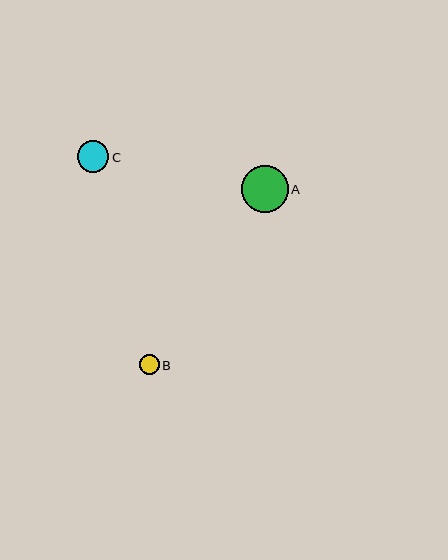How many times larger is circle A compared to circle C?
Circle A is approximately 1.5 times the size of circle C.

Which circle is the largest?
Circle A is the largest with a size of approximately 47 pixels.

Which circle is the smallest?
Circle B is the smallest with a size of approximately 20 pixels.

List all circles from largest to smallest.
From largest to smallest: A, C, B.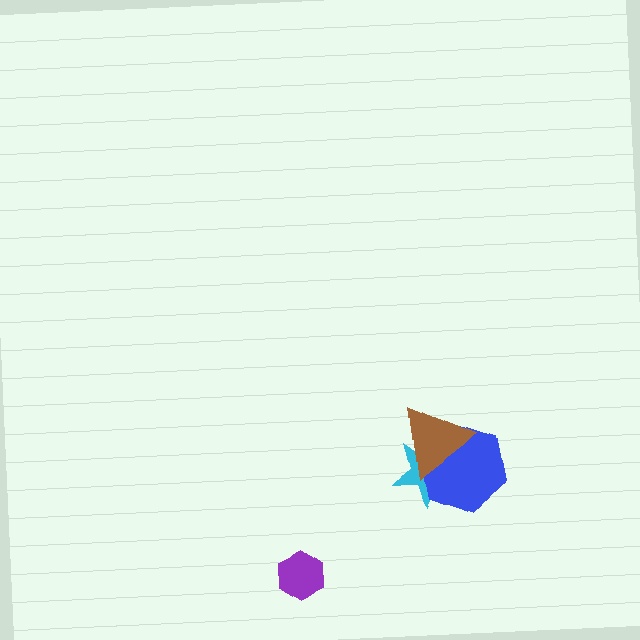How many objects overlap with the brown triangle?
2 objects overlap with the brown triangle.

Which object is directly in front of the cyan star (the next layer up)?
The blue hexagon is directly in front of the cyan star.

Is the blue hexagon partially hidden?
Yes, it is partially covered by another shape.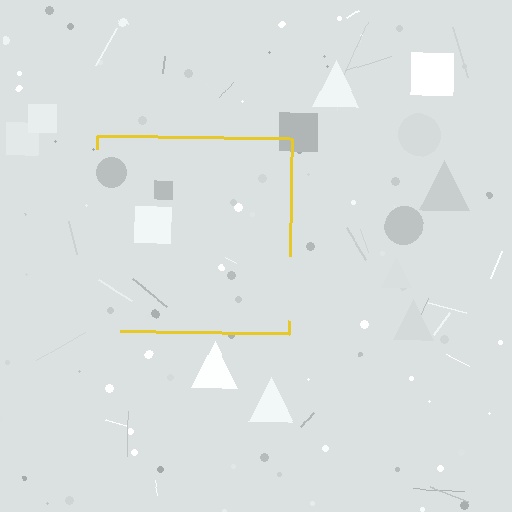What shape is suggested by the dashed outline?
The dashed outline suggests a square.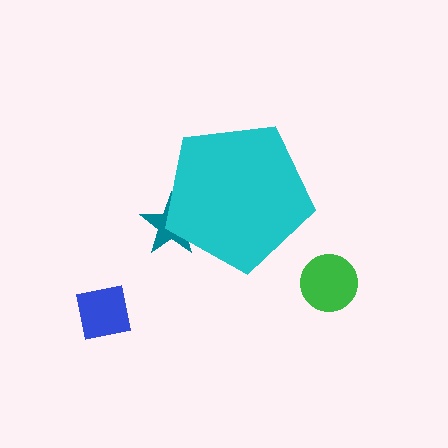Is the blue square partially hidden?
No, the blue square is fully visible.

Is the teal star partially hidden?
Yes, the teal star is partially hidden behind the cyan pentagon.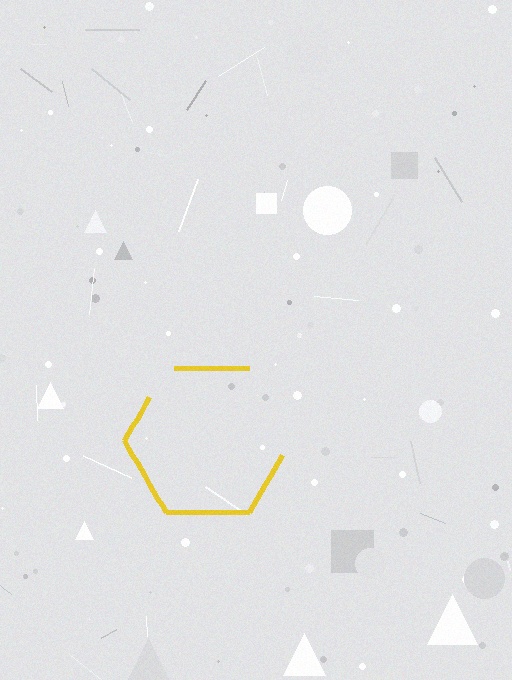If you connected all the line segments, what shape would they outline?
They would outline a hexagon.